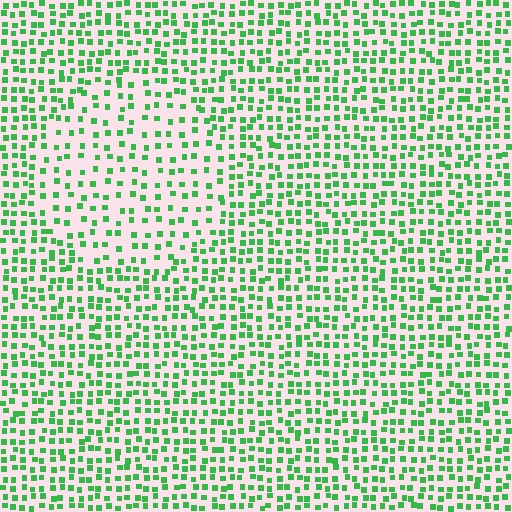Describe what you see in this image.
The image contains small green elements arranged at two different densities. A circle-shaped region is visible where the elements are less densely packed than the surrounding area.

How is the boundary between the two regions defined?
The boundary is defined by a change in element density (approximately 1.8x ratio). All elements are the same color, size, and shape.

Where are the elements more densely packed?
The elements are more densely packed outside the circle boundary.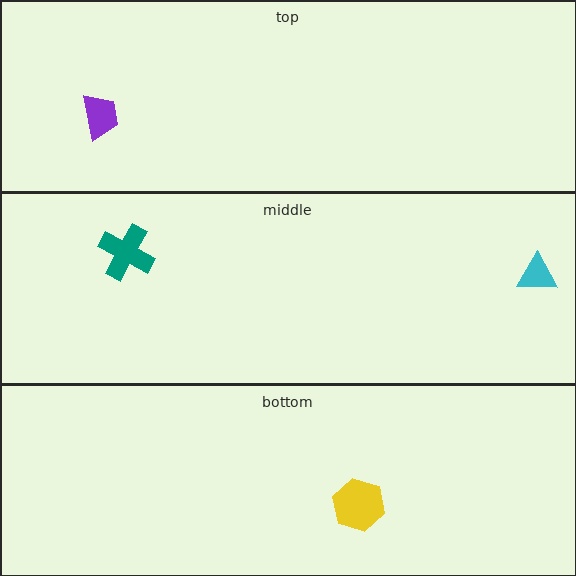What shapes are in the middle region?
The cyan triangle, the teal cross.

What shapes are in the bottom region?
The yellow hexagon.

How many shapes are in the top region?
1.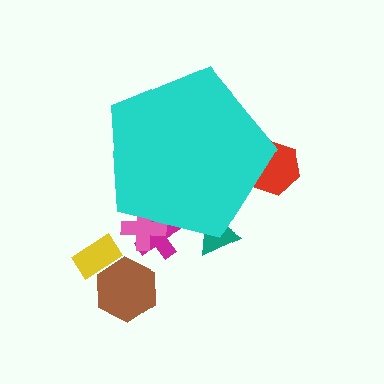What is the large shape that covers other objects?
A cyan pentagon.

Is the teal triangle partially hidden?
Yes, the teal triangle is partially hidden behind the cyan pentagon.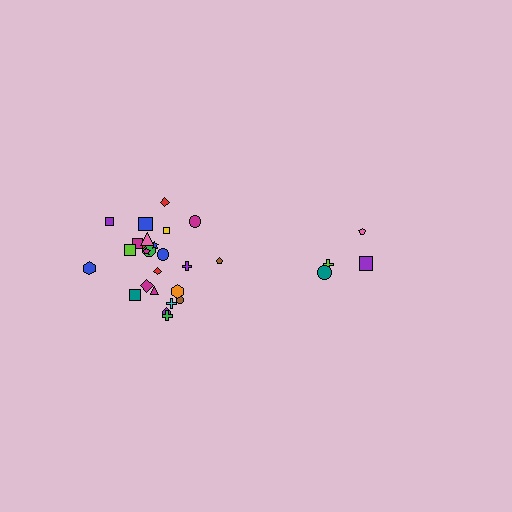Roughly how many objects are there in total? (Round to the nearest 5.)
Roughly 30 objects in total.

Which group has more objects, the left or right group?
The left group.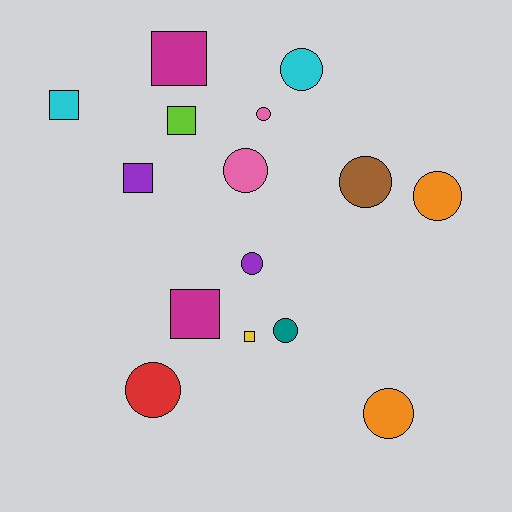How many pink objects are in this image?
There are 2 pink objects.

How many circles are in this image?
There are 9 circles.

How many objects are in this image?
There are 15 objects.